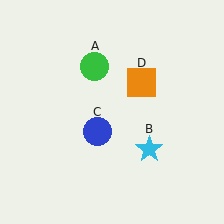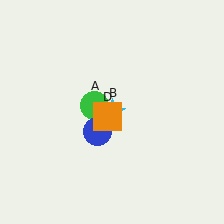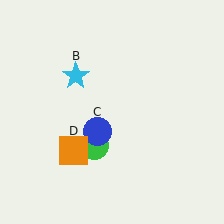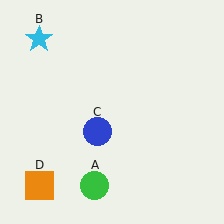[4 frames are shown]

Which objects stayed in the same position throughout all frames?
Blue circle (object C) remained stationary.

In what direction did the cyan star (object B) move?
The cyan star (object B) moved up and to the left.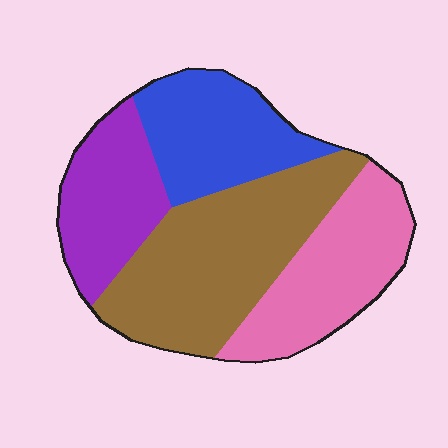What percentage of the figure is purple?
Purple covers around 20% of the figure.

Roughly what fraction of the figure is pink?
Pink covers roughly 25% of the figure.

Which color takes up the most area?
Brown, at roughly 35%.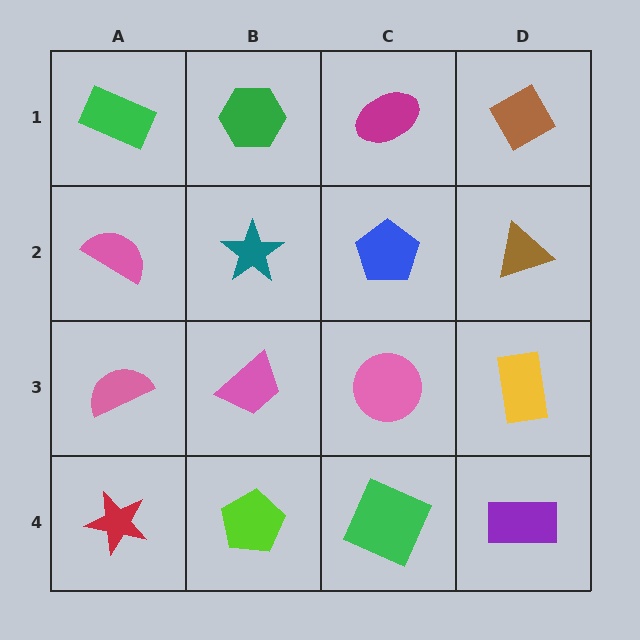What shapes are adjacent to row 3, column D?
A brown triangle (row 2, column D), a purple rectangle (row 4, column D), a pink circle (row 3, column C).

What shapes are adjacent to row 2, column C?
A magenta ellipse (row 1, column C), a pink circle (row 3, column C), a teal star (row 2, column B), a brown triangle (row 2, column D).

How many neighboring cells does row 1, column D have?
2.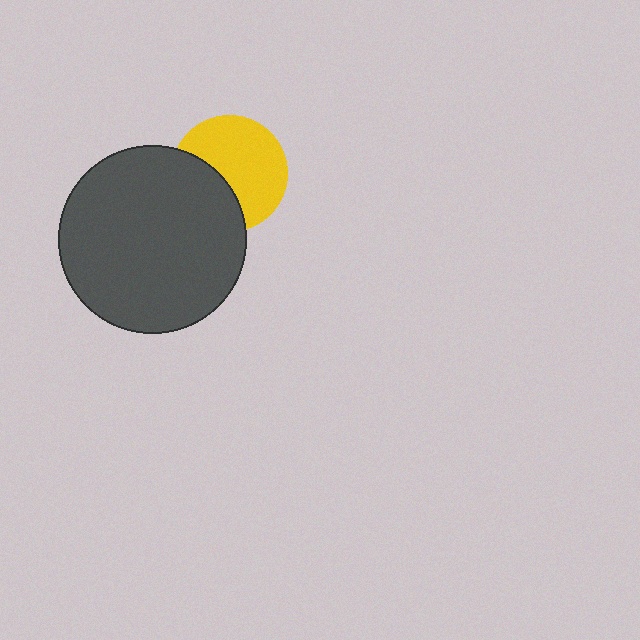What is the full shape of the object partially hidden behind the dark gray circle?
The partially hidden object is a yellow circle.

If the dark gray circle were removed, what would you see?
You would see the complete yellow circle.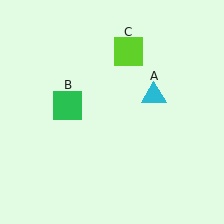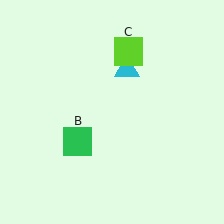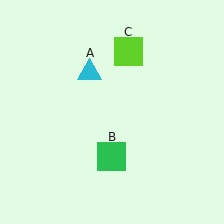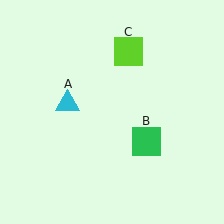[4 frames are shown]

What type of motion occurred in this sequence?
The cyan triangle (object A), green square (object B) rotated counterclockwise around the center of the scene.